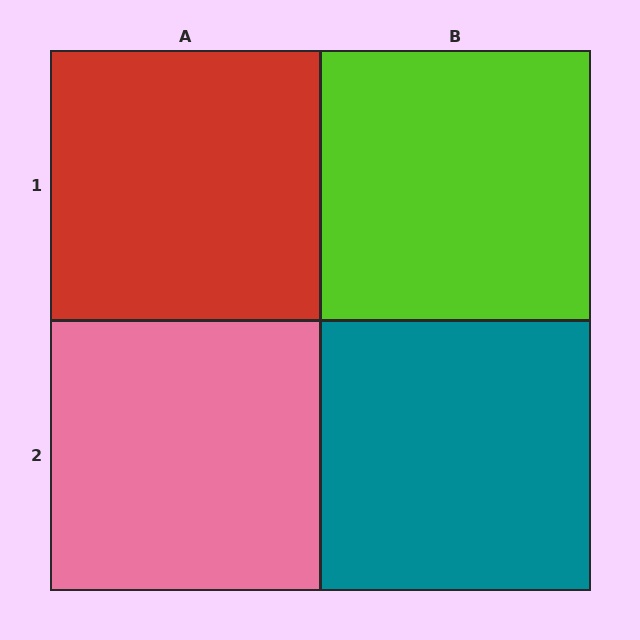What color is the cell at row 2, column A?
Pink.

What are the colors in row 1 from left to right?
Red, lime.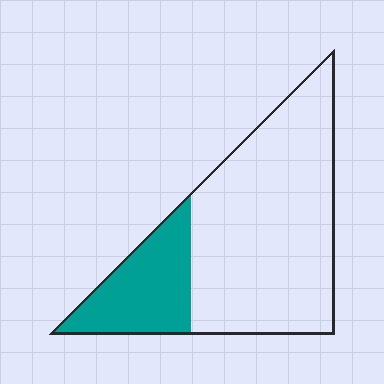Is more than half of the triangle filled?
No.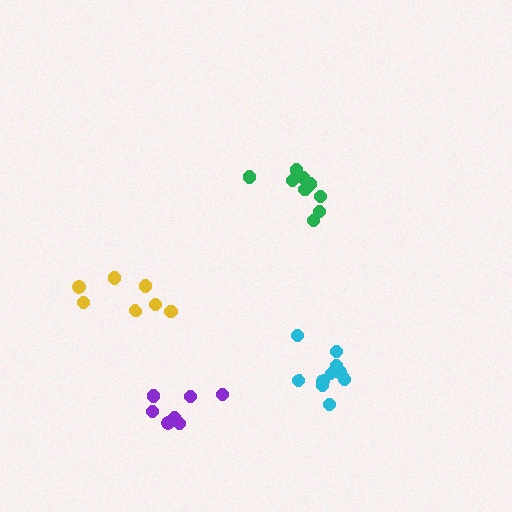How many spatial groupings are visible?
There are 4 spatial groupings.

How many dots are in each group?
Group 1: 10 dots, Group 2: 7 dots, Group 3: 10 dots, Group 4: 7 dots (34 total).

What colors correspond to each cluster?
The clusters are colored: cyan, purple, green, yellow.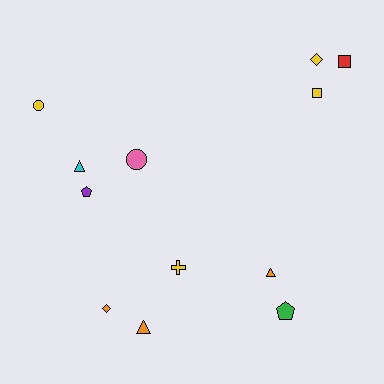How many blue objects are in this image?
There are no blue objects.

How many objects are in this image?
There are 12 objects.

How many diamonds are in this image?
There are 2 diamonds.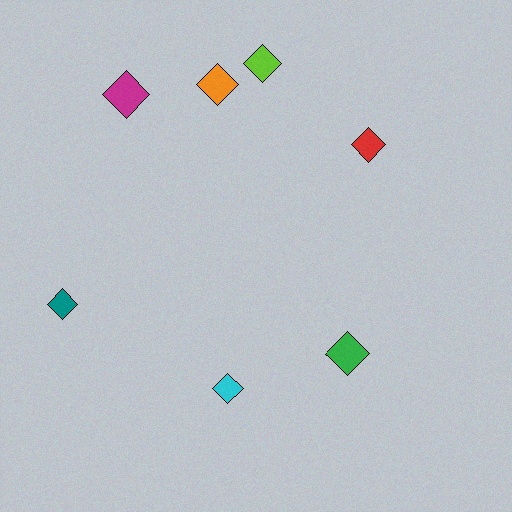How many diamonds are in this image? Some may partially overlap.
There are 7 diamonds.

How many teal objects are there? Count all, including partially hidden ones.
There is 1 teal object.